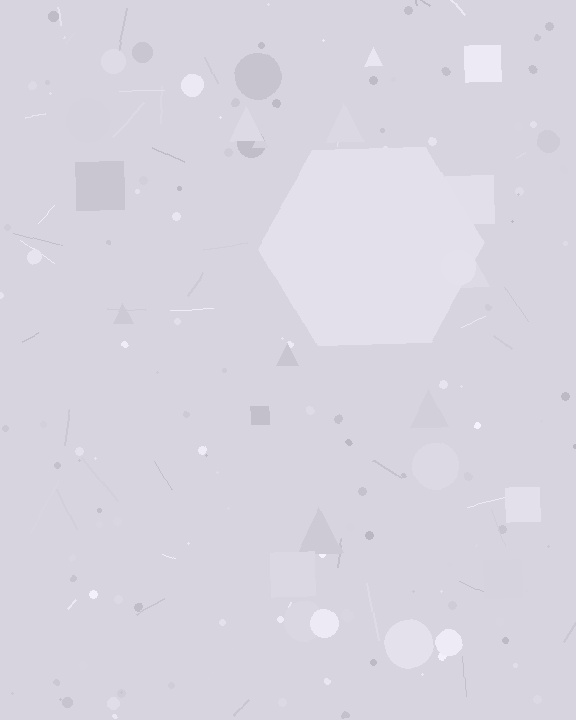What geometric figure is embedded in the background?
A hexagon is embedded in the background.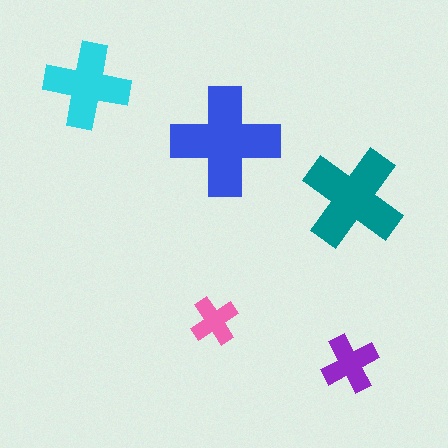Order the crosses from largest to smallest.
the blue one, the teal one, the cyan one, the purple one, the pink one.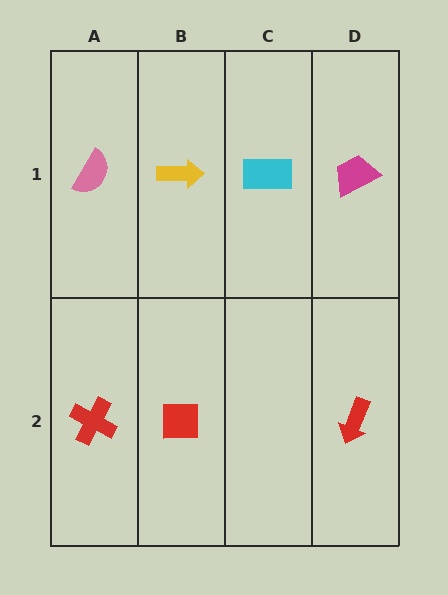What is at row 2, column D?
A red arrow.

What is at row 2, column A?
A red cross.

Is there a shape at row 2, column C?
No, that cell is empty.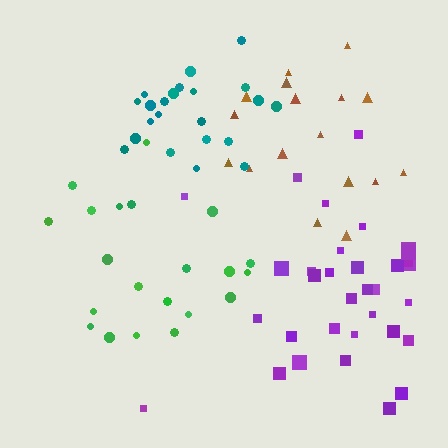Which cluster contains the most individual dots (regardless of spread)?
Purple (34).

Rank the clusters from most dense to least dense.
teal, purple, green, brown.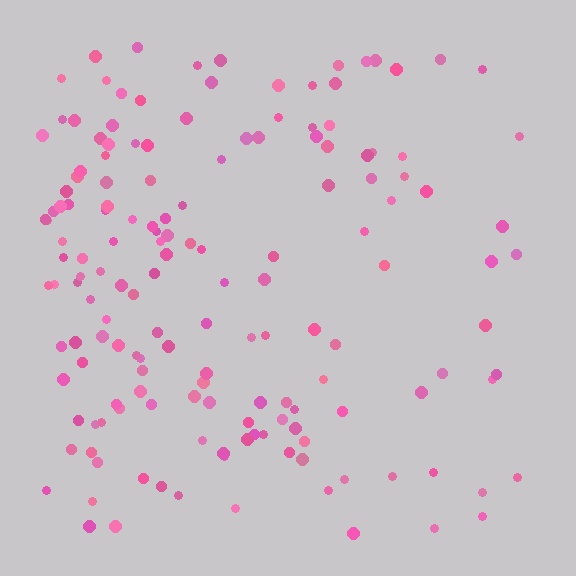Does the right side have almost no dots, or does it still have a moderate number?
Still a moderate number, just noticeably fewer than the left.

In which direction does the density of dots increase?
From right to left, with the left side densest.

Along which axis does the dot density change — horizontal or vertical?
Horizontal.